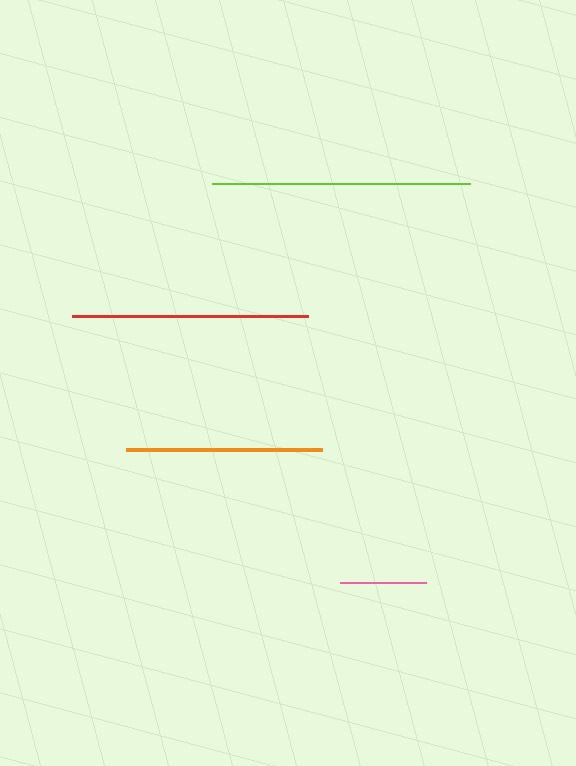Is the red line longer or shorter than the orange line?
The red line is longer than the orange line.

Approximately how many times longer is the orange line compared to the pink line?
The orange line is approximately 2.3 times the length of the pink line.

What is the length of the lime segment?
The lime segment is approximately 258 pixels long.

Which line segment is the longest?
The lime line is the longest at approximately 258 pixels.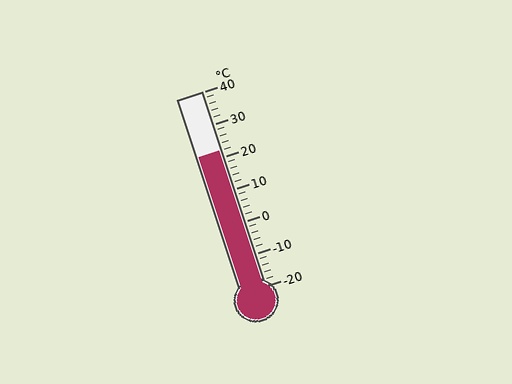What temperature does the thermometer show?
The thermometer shows approximately 22°C.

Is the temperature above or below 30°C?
The temperature is below 30°C.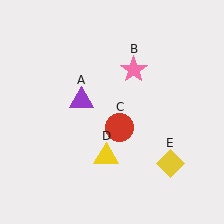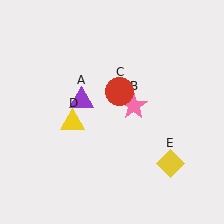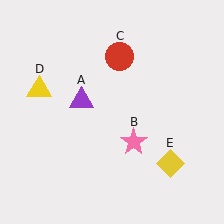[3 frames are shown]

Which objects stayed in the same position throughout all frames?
Purple triangle (object A) and yellow diamond (object E) remained stationary.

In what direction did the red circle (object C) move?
The red circle (object C) moved up.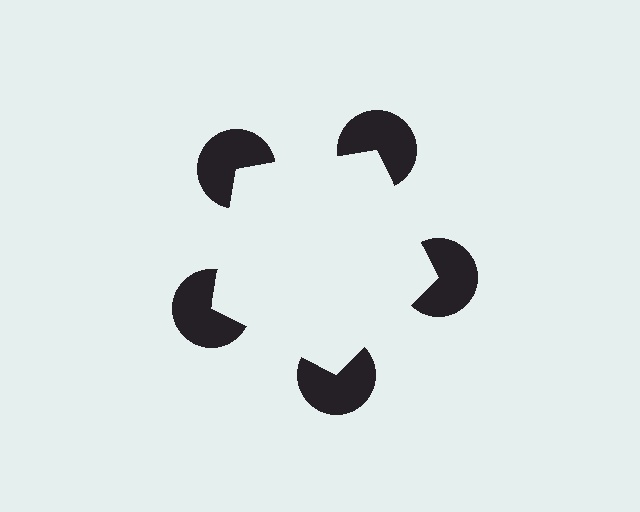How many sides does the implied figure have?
5 sides.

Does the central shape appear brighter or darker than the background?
It typically appears slightly brighter than the background, even though no actual brightness change is drawn.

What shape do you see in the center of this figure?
An illusory pentagon — its edges are inferred from the aligned wedge cuts in the pac-man discs, not physically drawn.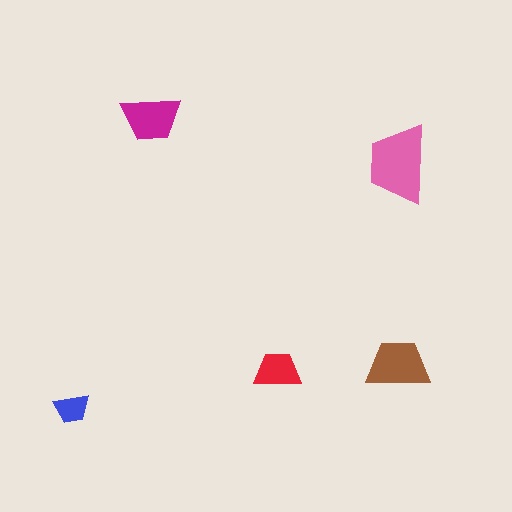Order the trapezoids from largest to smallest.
the pink one, the brown one, the magenta one, the red one, the blue one.